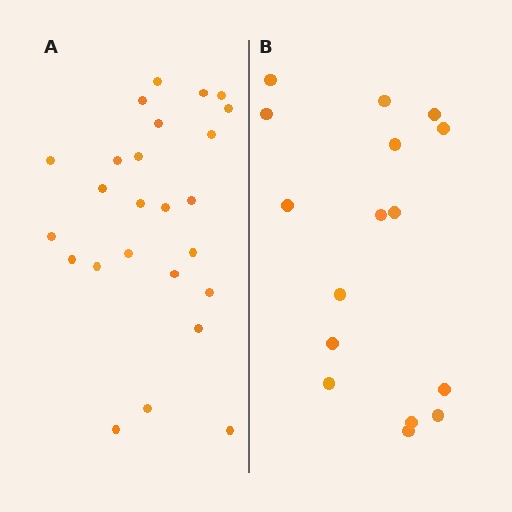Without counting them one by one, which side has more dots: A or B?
Region A (the left region) has more dots.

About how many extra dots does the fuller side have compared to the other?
Region A has roughly 8 or so more dots than region B.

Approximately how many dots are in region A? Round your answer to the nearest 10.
About 20 dots. (The exact count is 25, which rounds to 20.)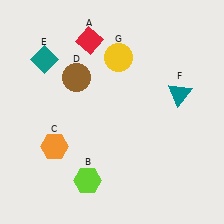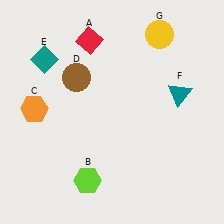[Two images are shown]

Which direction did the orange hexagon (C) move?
The orange hexagon (C) moved up.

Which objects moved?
The objects that moved are: the orange hexagon (C), the yellow circle (G).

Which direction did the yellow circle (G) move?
The yellow circle (G) moved right.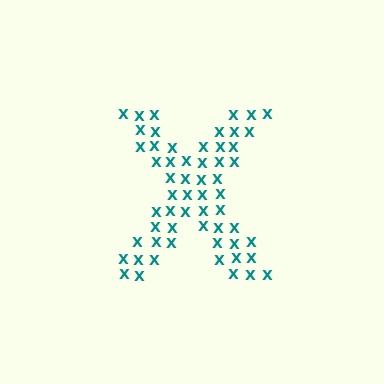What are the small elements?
The small elements are letter X's.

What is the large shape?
The large shape is the letter X.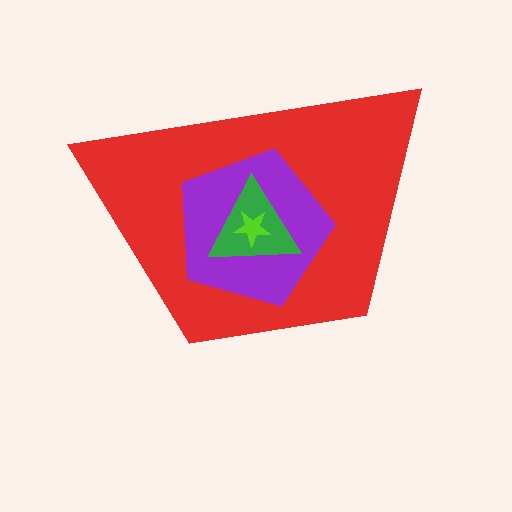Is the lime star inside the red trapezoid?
Yes.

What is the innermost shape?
The lime star.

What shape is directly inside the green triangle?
The lime star.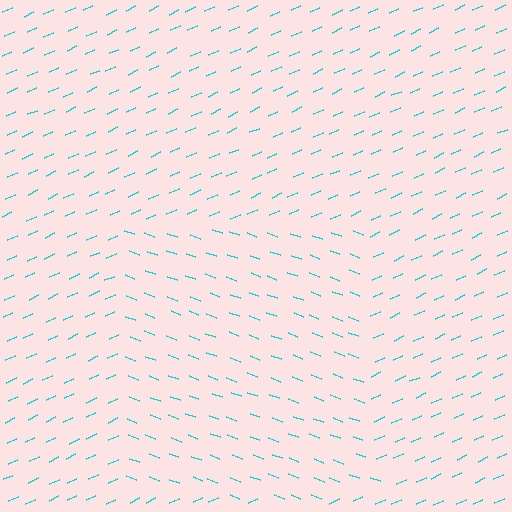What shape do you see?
I see a rectangle.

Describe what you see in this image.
The image is filled with small cyan line segments. A rectangle region in the image has lines oriented differently from the surrounding lines, creating a visible texture boundary.